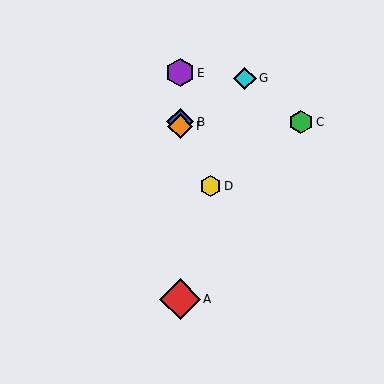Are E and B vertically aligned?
Yes, both are at x≈180.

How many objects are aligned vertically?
4 objects (A, B, E, F) are aligned vertically.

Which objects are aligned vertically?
Objects A, B, E, F are aligned vertically.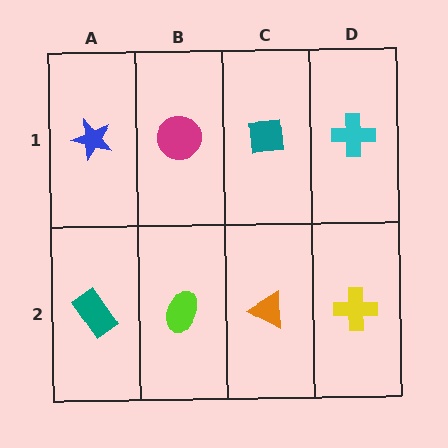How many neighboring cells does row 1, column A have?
2.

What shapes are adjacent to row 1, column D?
A yellow cross (row 2, column D), a teal square (row 1, column C).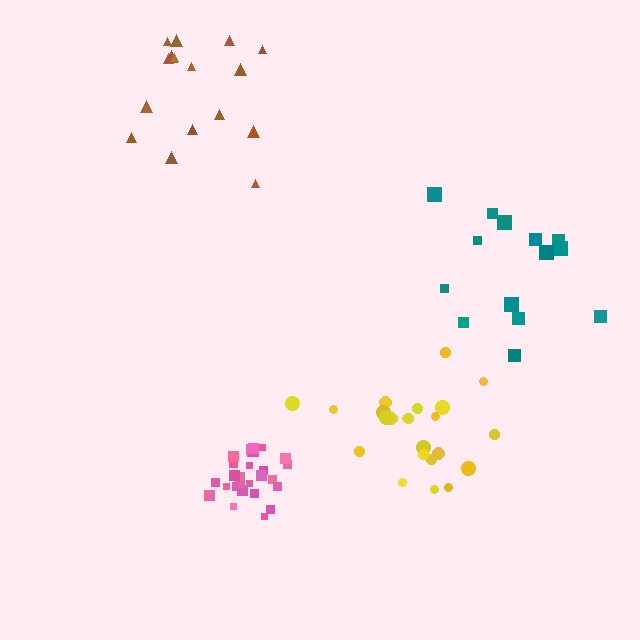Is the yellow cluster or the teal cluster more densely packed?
Yellow.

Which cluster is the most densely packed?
Pink.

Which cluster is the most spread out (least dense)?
Brown.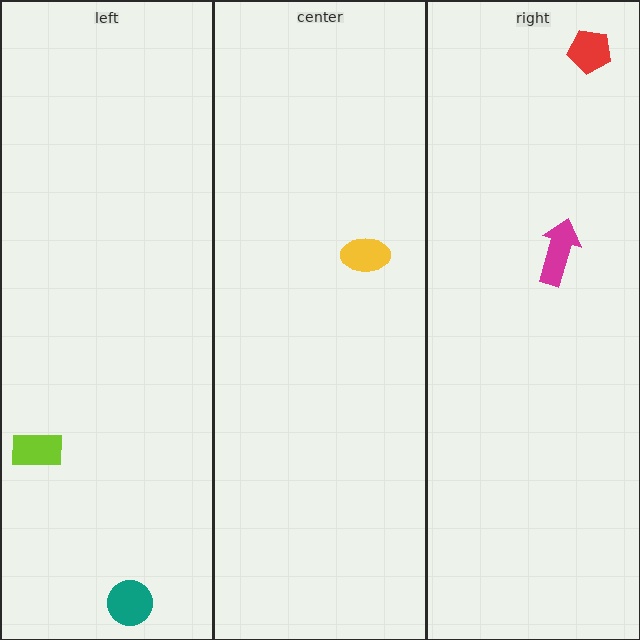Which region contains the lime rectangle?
The left region.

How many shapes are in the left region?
2.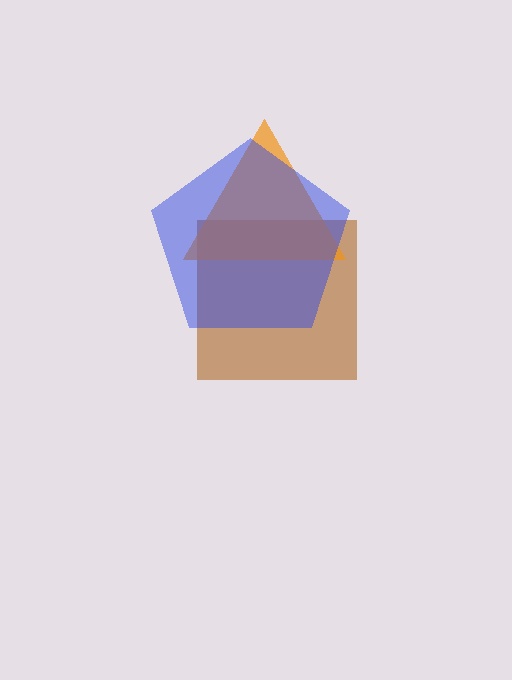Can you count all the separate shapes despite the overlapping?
Yes, there are 3 separate shapes.